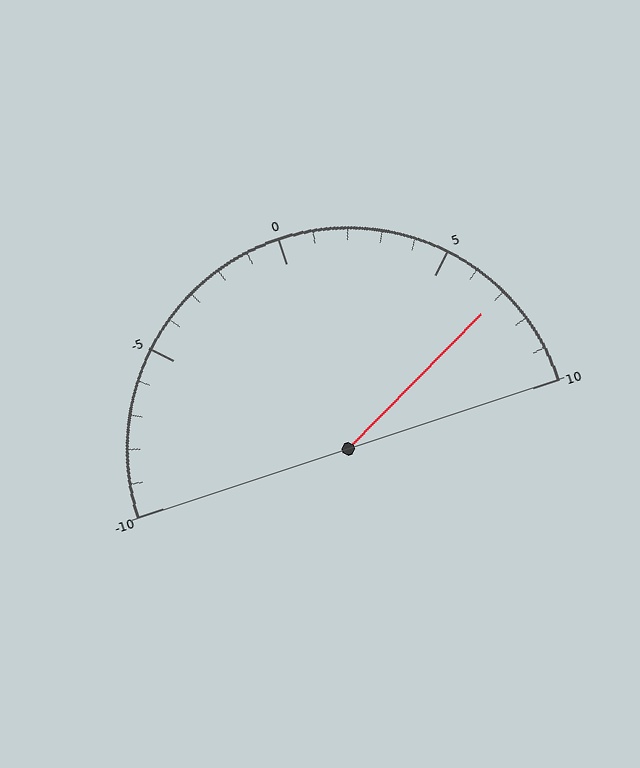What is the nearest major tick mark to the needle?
The nearest major tick mark is 5.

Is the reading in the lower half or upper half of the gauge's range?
The reading is in the upper half of the range (-10 to 10).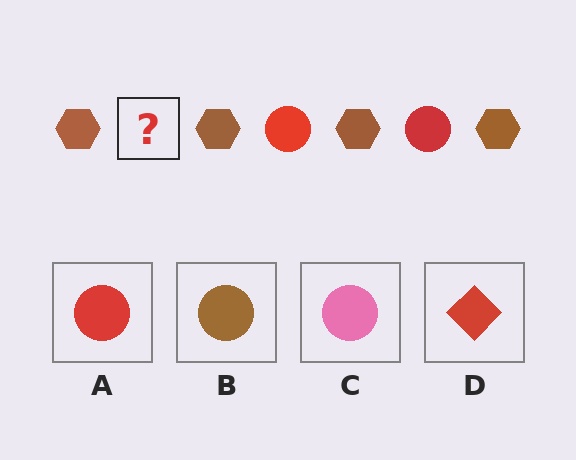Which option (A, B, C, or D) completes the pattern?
A.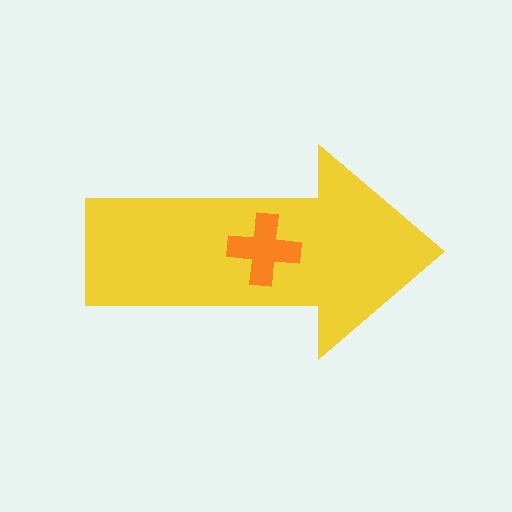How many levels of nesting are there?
2.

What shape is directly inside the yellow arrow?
The orange cross.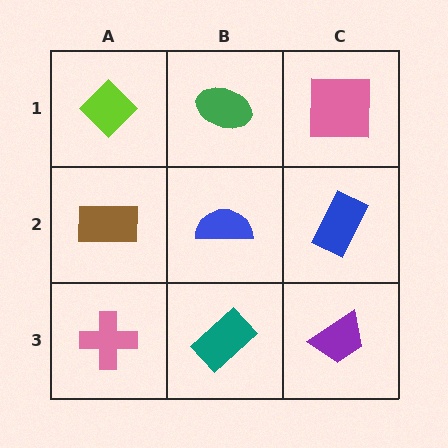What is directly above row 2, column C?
A pink square.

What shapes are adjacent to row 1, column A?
A brown rectangle (row 2, column A), a green ellipse (row 1, column B).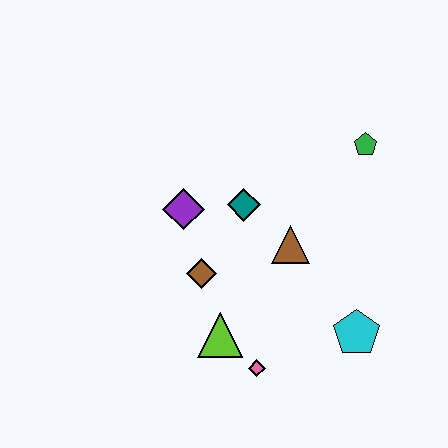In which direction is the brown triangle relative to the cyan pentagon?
The brown triangle is above the cyan pentagon.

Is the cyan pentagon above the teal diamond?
No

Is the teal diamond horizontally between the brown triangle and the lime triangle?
Yes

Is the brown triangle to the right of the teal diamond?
Yes